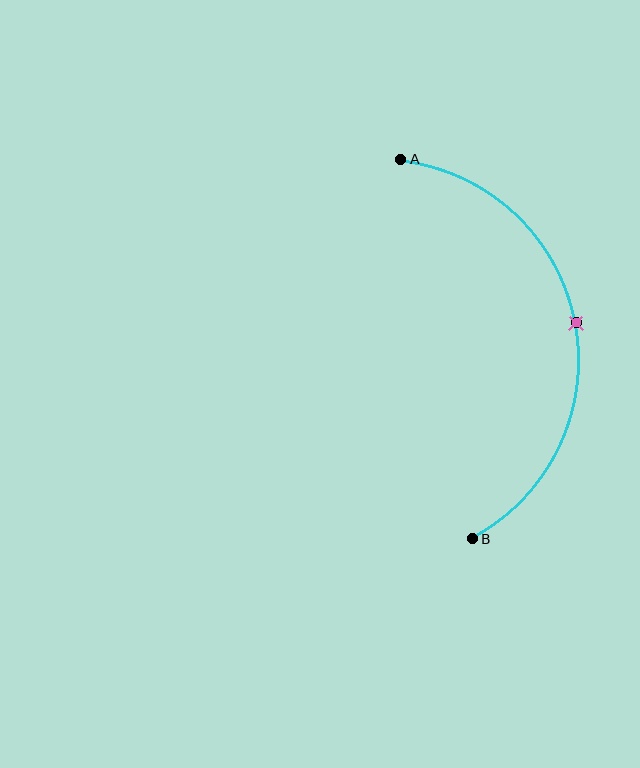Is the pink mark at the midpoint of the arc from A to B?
Yes. The pink mark lies on the arc at equal arc-length from both A and B — it is the arc midpoint.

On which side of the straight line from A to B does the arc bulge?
The arc bulges to the right of the straight line connecting A and B.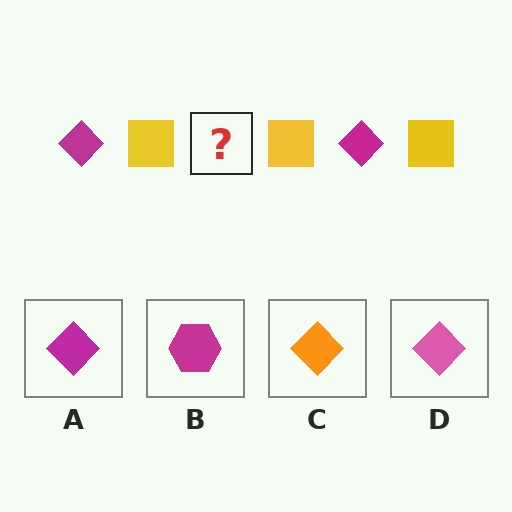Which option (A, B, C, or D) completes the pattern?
A.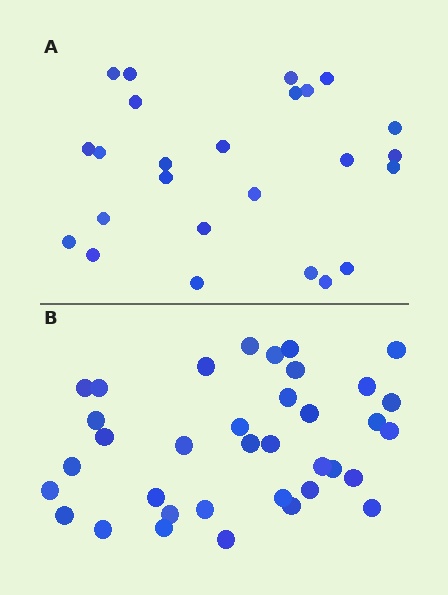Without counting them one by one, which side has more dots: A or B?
Region B (the bottom region) has more dots.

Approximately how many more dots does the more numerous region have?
Region B has roughly 12 or so more dots than region A.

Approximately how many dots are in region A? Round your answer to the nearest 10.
About 20 dots. (The exact count is 25, which rounds to 20.)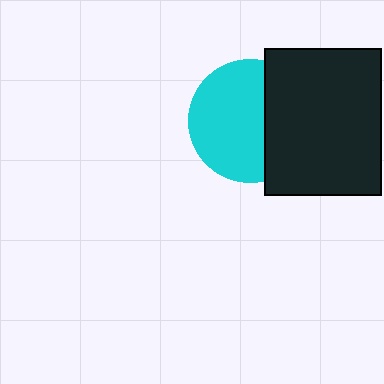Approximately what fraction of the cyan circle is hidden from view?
Roughly 37% of the cyan circle is hidden behind the black rectangle.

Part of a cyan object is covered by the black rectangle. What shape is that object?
It is a circle.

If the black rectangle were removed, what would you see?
You would see the complete cyan circle.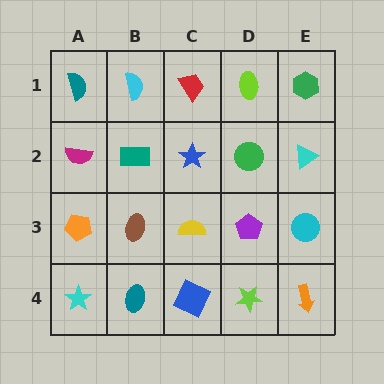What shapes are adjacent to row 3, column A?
A magenta semicircle (row 2, column A), a cyan star (row 4, column A), a brown ellipse (row 3, column B).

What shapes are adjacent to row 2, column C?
A red trapezoid (row 1, column C), a yellow semicircle (row 3, column C), a teal rectangle (row 2, column B), a green circle (row 2, column D).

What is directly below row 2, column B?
A brown ellipse.